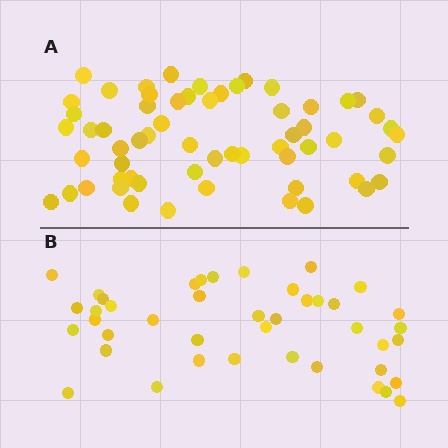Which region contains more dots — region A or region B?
Region A (the top region) has more dots.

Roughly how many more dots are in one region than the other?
Region A has approximately 20 more dots than region B.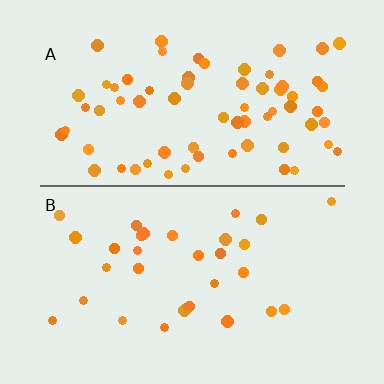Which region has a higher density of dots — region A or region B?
A (the top).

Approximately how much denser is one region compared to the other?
Approximately 2.2× — region A over region B.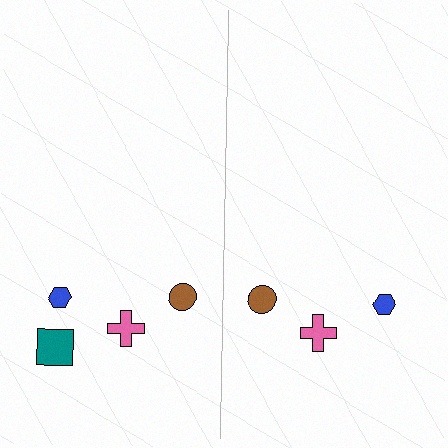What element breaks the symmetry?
A teal square is missing from the right side.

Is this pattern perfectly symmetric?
No, the pattern is not perfectly symmetric. A teal square is missing from the right side.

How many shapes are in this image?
There are 7 shapes in this image.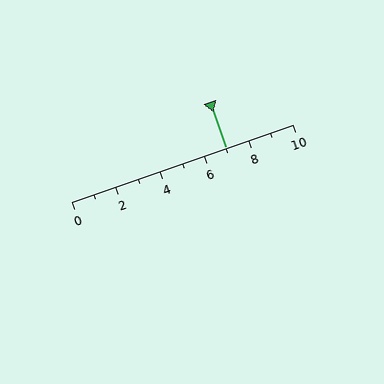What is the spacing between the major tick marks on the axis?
The major ticks are spaced 2 apart.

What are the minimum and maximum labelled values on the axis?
The axis runs from 0 to 10.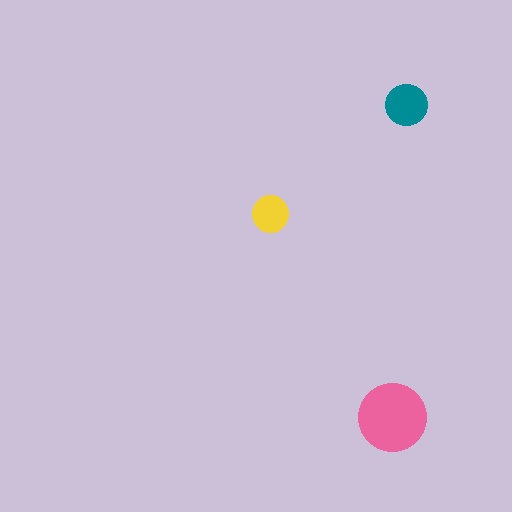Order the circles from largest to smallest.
the pink one, the teal one, the yellow one.